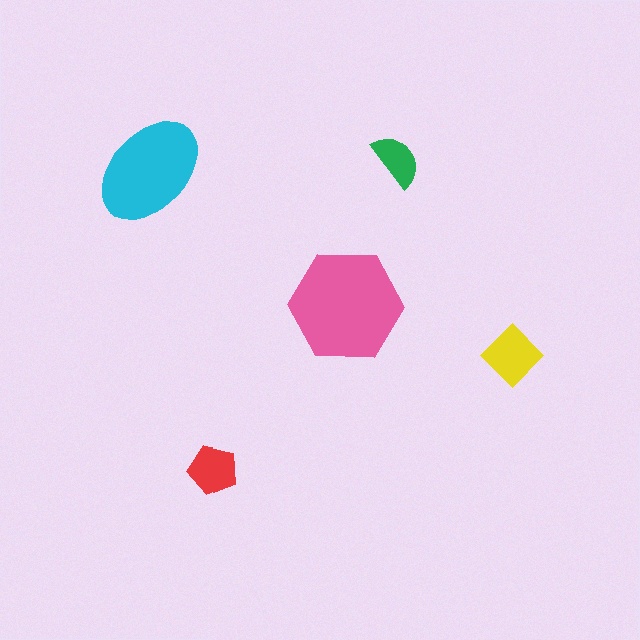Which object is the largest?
The pink hexagon.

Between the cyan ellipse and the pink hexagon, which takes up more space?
The pink hexagon.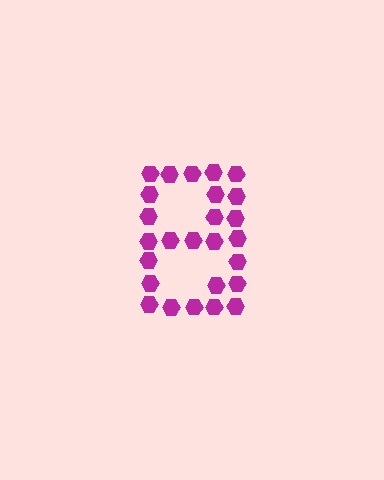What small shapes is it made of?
It is made of small hexagons.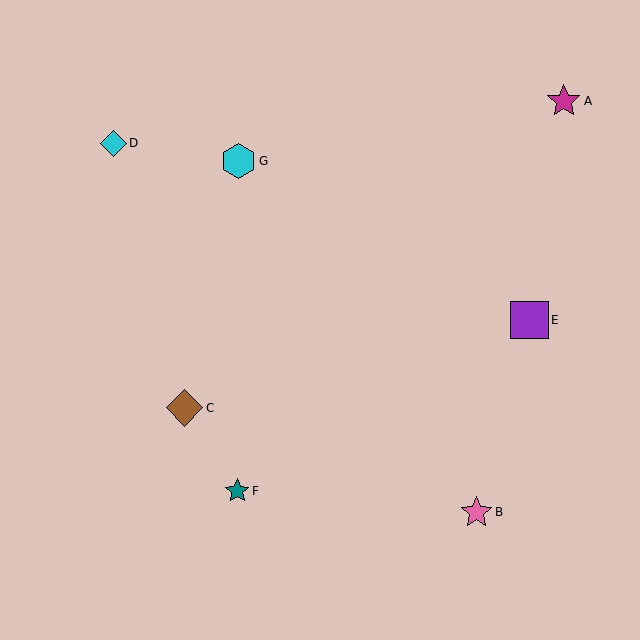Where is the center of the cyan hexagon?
The center of the cyan hexagon is at (239, 161).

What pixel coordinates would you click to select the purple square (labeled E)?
Click at (529, 320) to select the purple square E.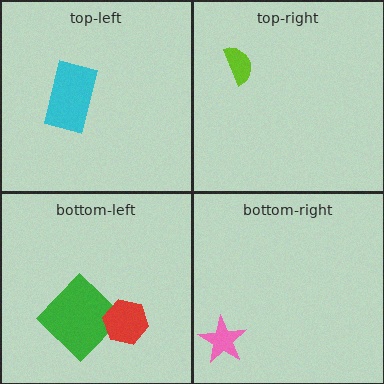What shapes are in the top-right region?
The lime semicircle.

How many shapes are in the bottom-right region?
1.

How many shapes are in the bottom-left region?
2.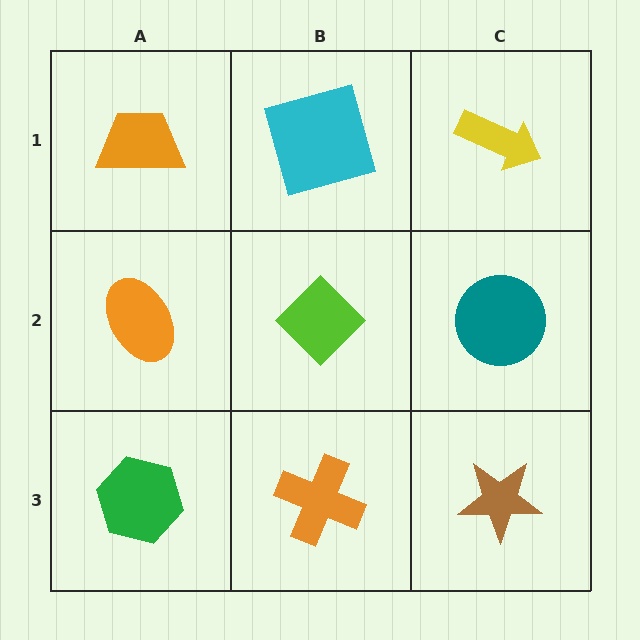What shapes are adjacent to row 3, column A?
An orange ellipse (row 2, column A), an orange cross (row 3, column B).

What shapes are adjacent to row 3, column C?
A teal circle (row 2, column C), an orange cross (row 3, column B).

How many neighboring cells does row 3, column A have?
2.